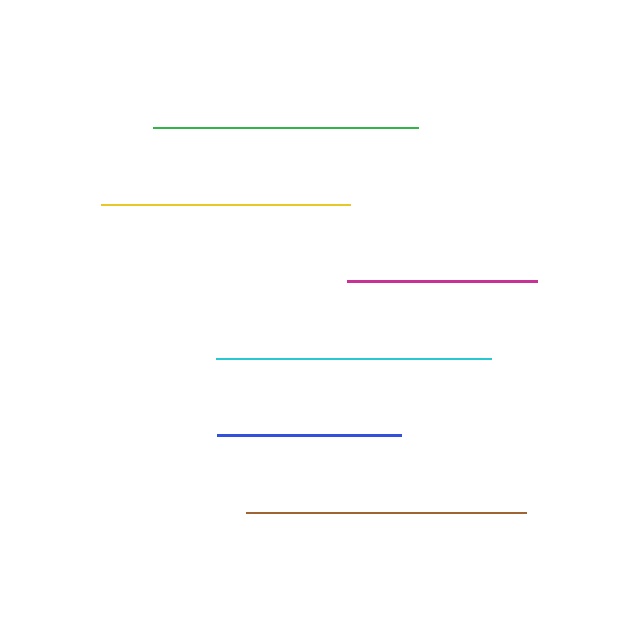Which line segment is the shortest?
The blue line is the shortest at approximately 183 pixels.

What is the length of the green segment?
The green segment is approximately 265 pixels long.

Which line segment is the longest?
The brown line is the longest at approximately 280 pixels.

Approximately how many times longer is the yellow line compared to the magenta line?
The yellow line is approximately 1.3 times the length of the magenta line.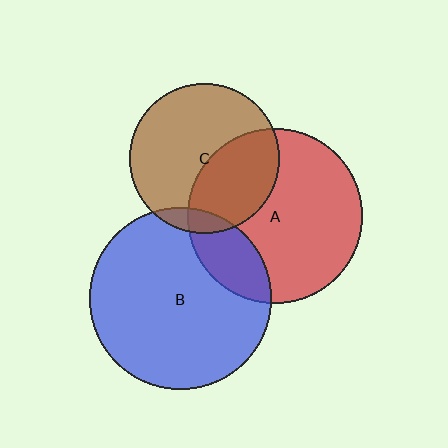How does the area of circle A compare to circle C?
Approximately 1.4 times.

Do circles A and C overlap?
Yes.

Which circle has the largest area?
Circle B (blue).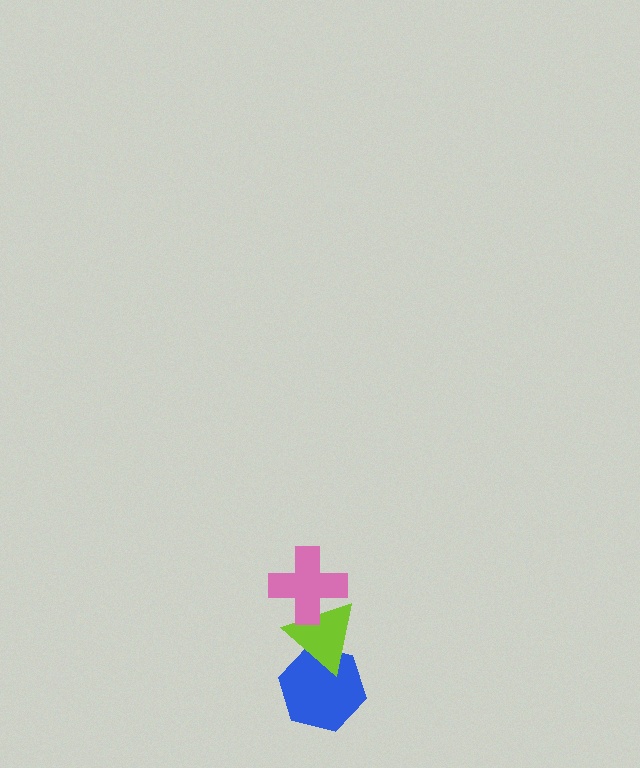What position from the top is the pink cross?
The pink cross is 1st from the top.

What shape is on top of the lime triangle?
The pink cross is on top of the lime triangle.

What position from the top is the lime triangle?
The lime triangle is 2nd from the top.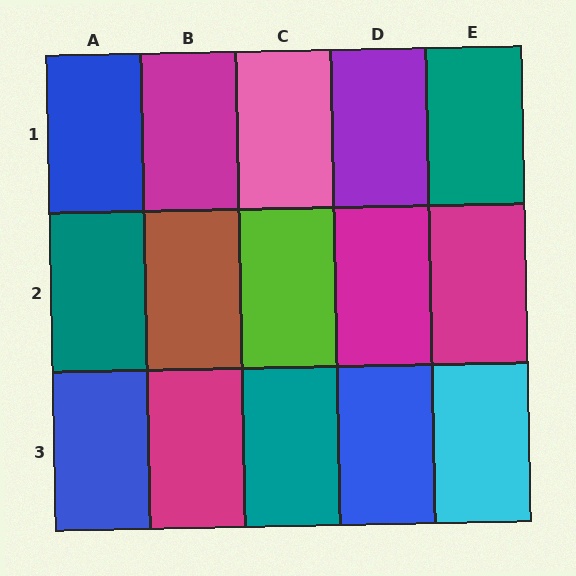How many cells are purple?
1 cell is purple.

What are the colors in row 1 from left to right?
Blue, magenta, pink, purple, teal.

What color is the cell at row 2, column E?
Magenta.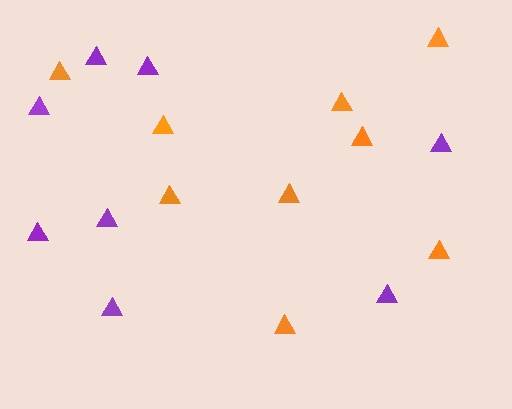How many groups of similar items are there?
There are 2 groups: one group of orange triangles (9) and one group of purple triangles (8).